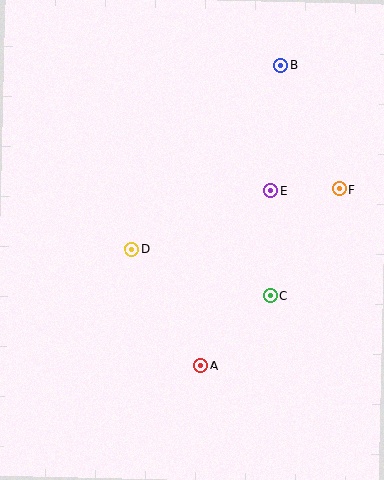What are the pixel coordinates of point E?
Point E is at (271, 191).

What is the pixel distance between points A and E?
The distance between A and E is 188 pixels.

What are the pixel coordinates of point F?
Point F is at (340, 189).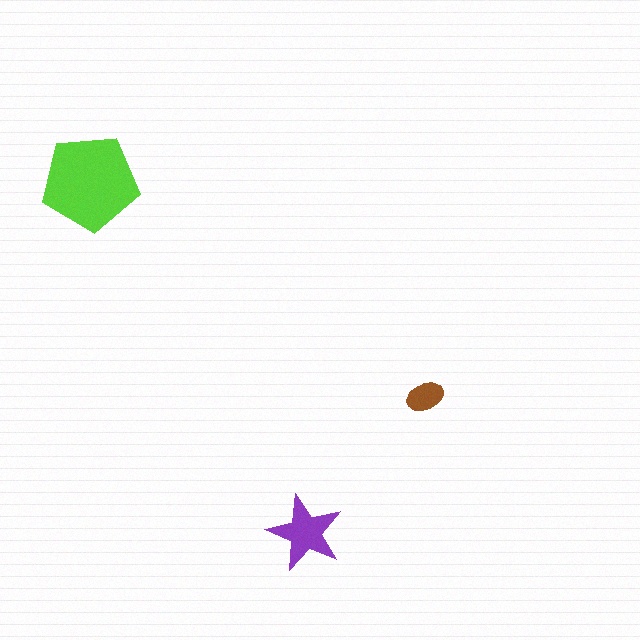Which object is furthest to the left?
The lime pentagon is leftmost.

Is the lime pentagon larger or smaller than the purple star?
Larger.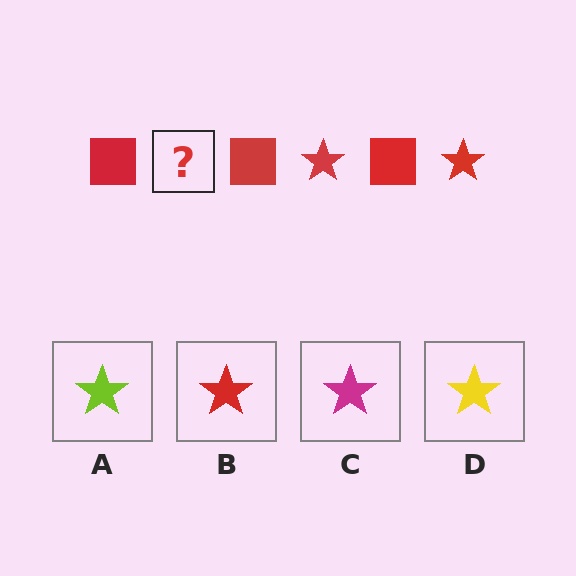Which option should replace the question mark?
Option B.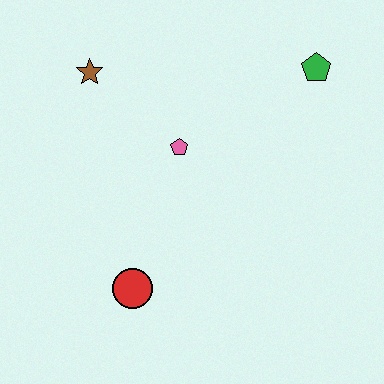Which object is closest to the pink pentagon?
The brown star is closest to the pink pentagon.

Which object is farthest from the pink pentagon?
The green pentagon is farthest from the pink pentagon.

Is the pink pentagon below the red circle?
No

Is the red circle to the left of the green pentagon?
Yes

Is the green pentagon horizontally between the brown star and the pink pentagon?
No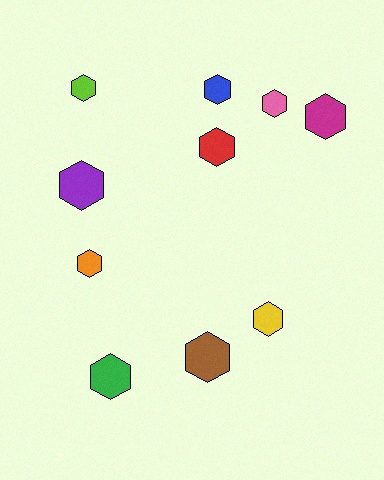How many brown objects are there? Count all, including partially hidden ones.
There is 1 brown object.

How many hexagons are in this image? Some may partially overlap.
There are 10 hexagons.